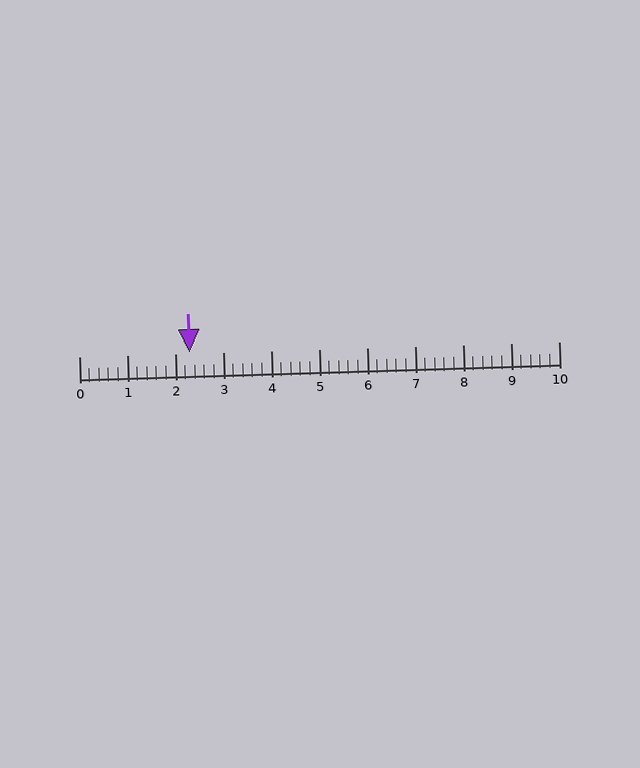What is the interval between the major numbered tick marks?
The major tick marks are spaced 1 units apart.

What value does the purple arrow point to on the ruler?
The purple arrow points to approximately 2.3.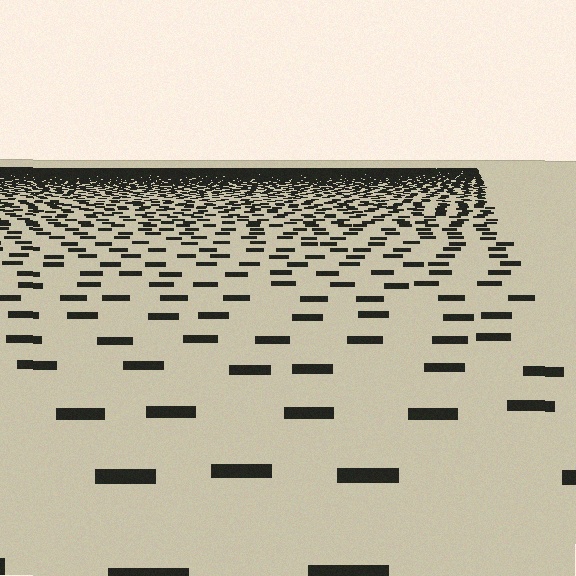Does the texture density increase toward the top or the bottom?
Density increases toward the top.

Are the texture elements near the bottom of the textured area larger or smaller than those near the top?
Larger. Near the bottom, elements are closer to the viewer and appear at a bigger on-screen size.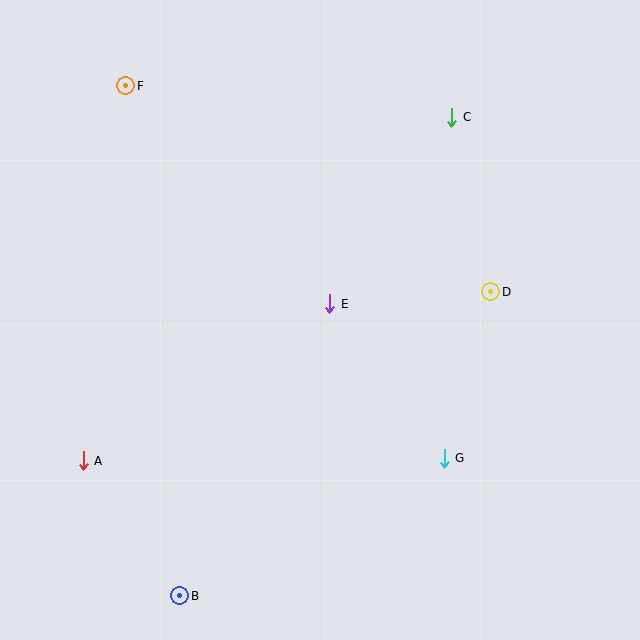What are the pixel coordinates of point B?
Point B is at (180, 596).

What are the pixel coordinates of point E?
Point E is at (330, 304).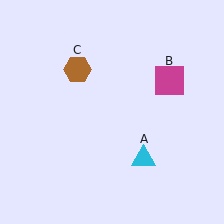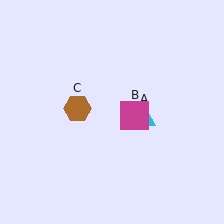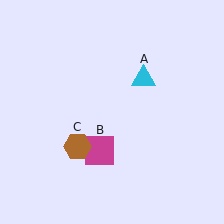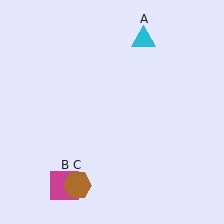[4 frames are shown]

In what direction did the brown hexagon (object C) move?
The brown hexagon (object C) moved down.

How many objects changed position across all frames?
3 objects changed position: cyan triangle (object A), magenta square (object B), brown hexagon (object C).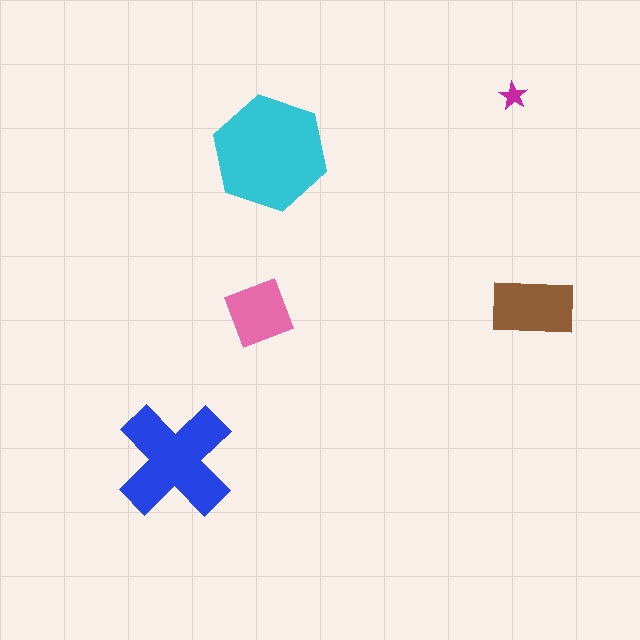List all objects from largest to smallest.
The cyan hexagon, the blue cross, the brown rectangle, the pink square, the magenta star.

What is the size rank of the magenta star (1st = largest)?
5th.